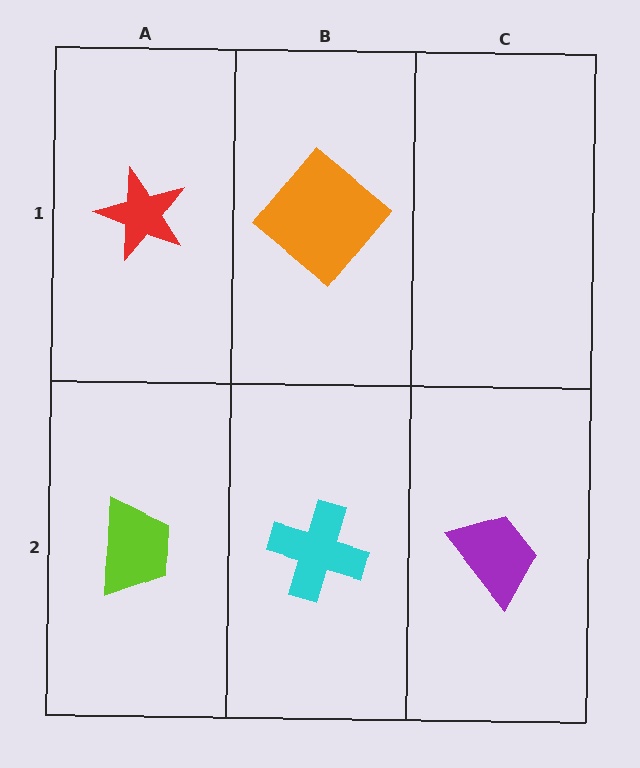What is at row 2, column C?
A purple trapezoid.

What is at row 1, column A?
A red star.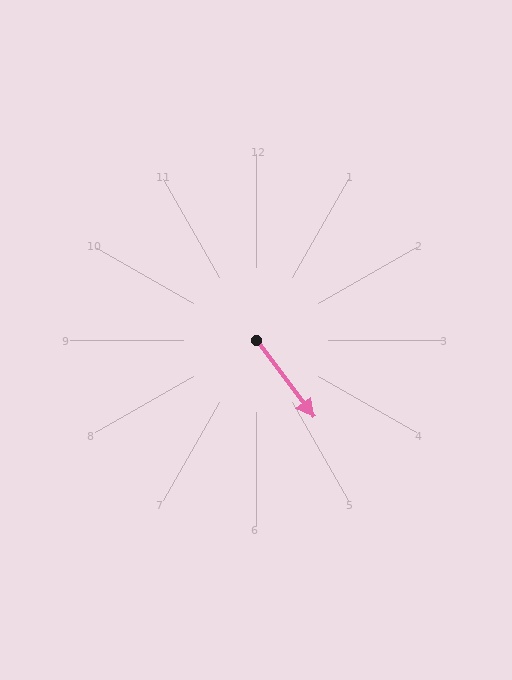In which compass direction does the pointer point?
Southeast.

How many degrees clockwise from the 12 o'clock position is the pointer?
Approximately 143 degrees.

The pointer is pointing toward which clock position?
Roughly 5 o'clock.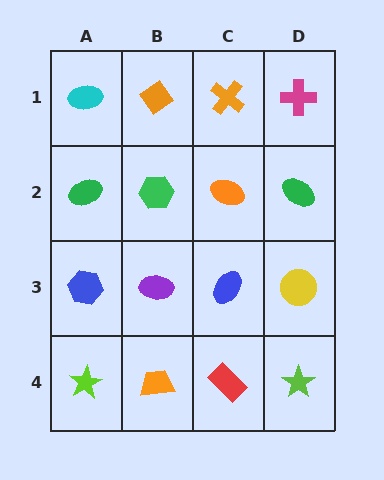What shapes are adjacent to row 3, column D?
A green ellipse (row 2, column D), a lime star (row 4, column D), a blue ellipse (row 3, column C).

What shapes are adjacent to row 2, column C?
An orange cross (row 1, column C), a blue ellipse (row 3, column C), a green hexagon (row 2, column B), a green ellipse (row 2, column D).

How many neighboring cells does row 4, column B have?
3.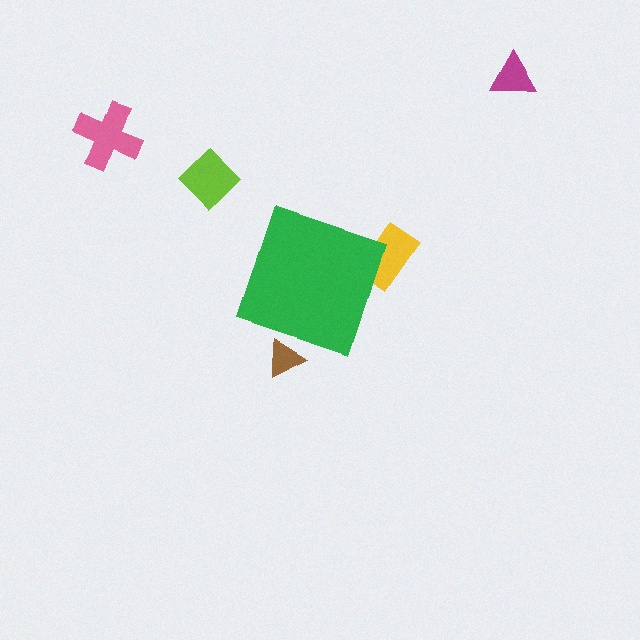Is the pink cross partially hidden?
No, the pink cross is fully visible.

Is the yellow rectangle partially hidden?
Yes, the yellow rectangle is partially hidden behind the green diamond.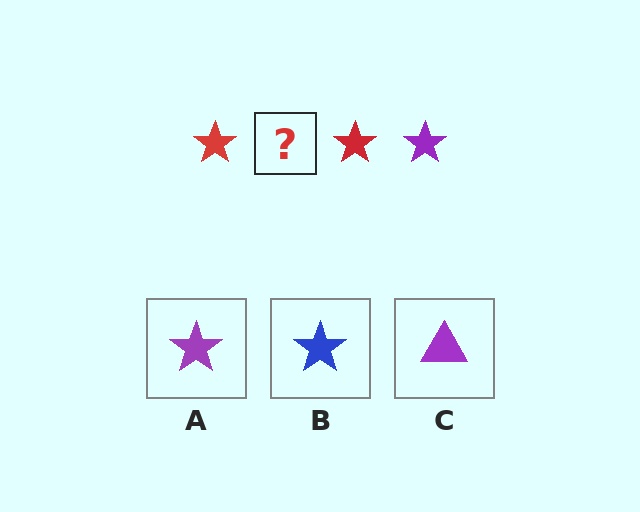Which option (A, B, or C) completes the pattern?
A.